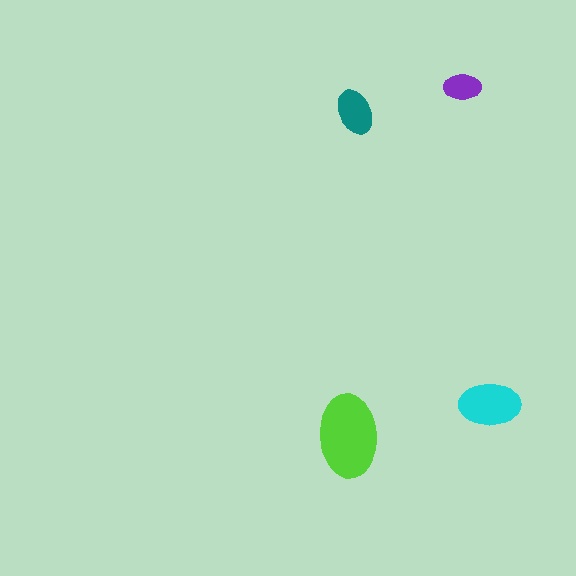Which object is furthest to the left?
The lime ellipse is leftmost.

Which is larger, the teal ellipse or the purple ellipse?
The teal one.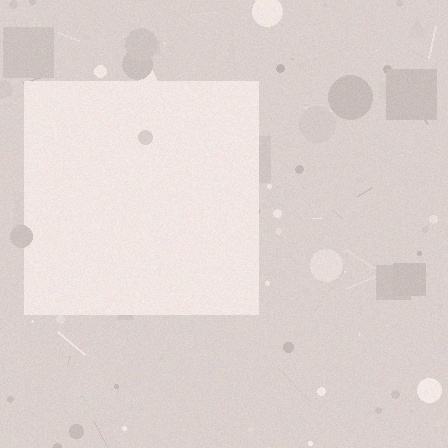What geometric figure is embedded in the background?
A square is embedded in the background.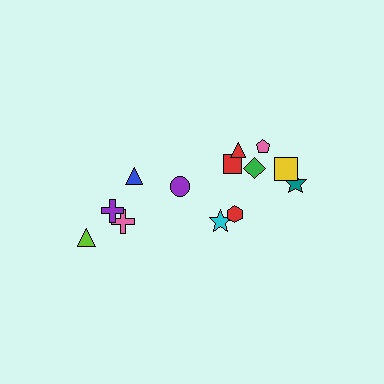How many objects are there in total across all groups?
There are 13 objects.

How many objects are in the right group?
There are 8 objects.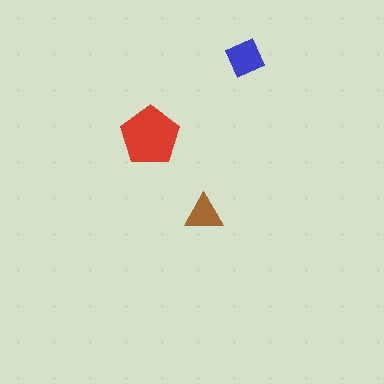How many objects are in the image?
There are 3 objects in the image.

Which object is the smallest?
The brown triangle.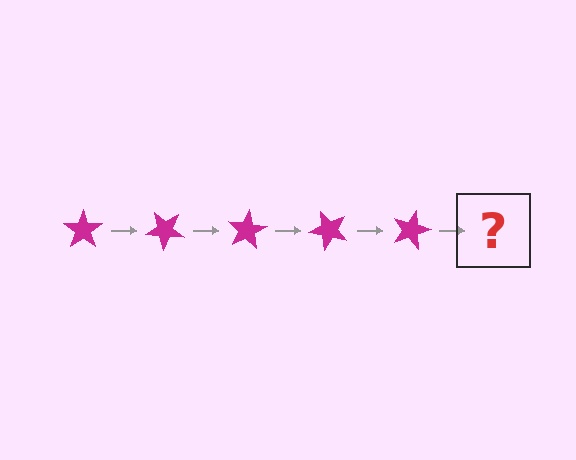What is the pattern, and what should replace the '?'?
The pattern is that the star rotates 40 degrees each step. The '?' should be a magenta star rotated 200 degrees.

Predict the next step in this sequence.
The next step is a magenta star rotated 200 degrees.